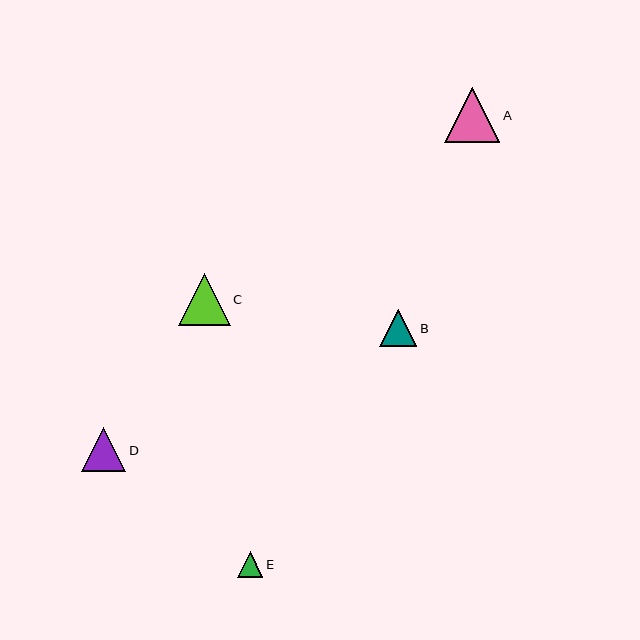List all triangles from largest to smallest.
From largest to smallest: A, C, D, B, E.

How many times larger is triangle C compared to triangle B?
Triangle C is approximately 1.4 times the size of triangle B.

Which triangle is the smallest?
Triangle E is the smallest with a size of approximately 26 pixels.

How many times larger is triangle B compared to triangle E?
Triangle B is approximately 1.5 times the size of triangle E.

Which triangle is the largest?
Triangle A is the largest with a size of approximately 55 pixels.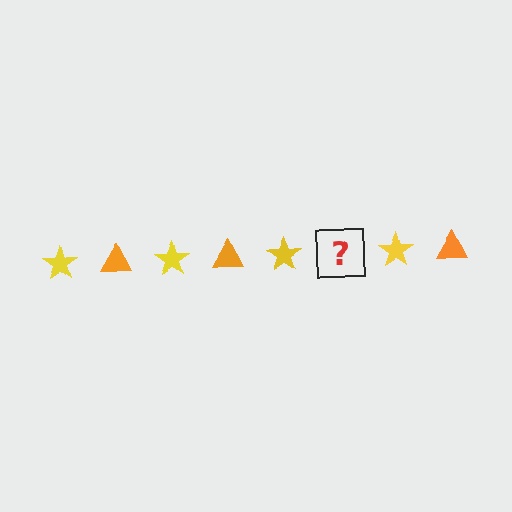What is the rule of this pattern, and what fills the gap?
The rule is that the pattern alternates between yellow star and orange triangle. The gap should be filled with an orange triangle.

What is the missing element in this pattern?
The missing element is an orange triangle.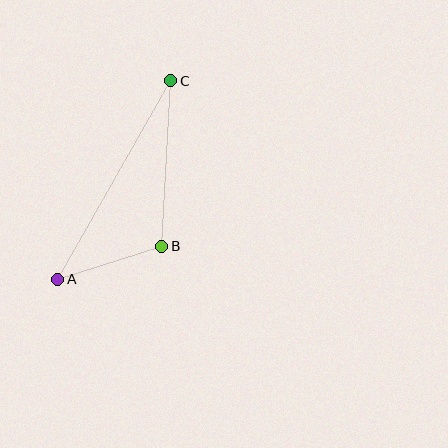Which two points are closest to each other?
Points A and B are closest to each other.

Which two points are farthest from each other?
Points A and C are farthest from each other.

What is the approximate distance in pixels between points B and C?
The distance between B and C is approximately 166 pixels.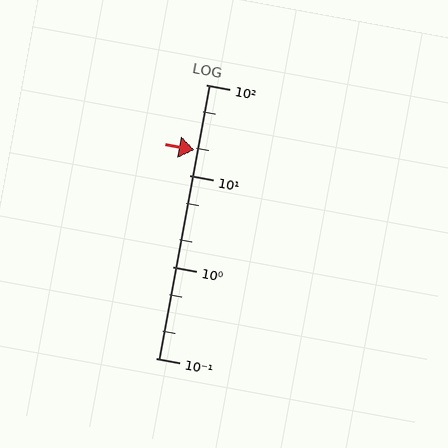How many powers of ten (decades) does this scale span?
The scale spans 3 decades, from 0.1 to 100.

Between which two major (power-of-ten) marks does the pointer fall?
The pointer is between 10 and 100.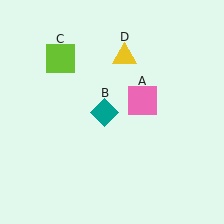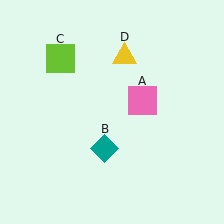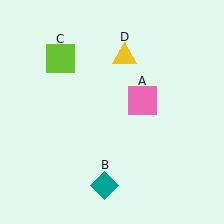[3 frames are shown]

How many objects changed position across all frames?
1 object changed position: teal diamond (object B).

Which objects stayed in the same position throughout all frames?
Pink square (object A) and lime square (object C) and yellow triangle (object D) remained stationary.